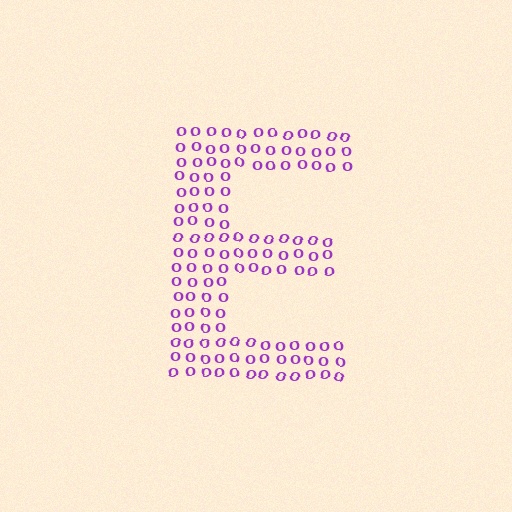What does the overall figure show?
The overall figure shows the letter E.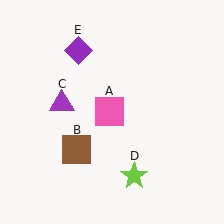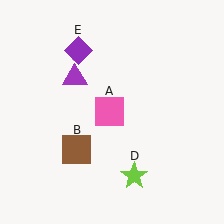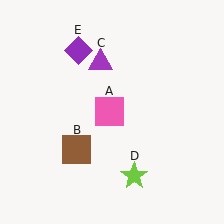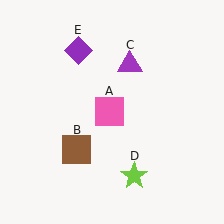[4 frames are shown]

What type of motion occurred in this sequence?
The purple triangle (object C) rotated clockwise around the center of the scene.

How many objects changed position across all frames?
1 object changed position: purple triangle (object C).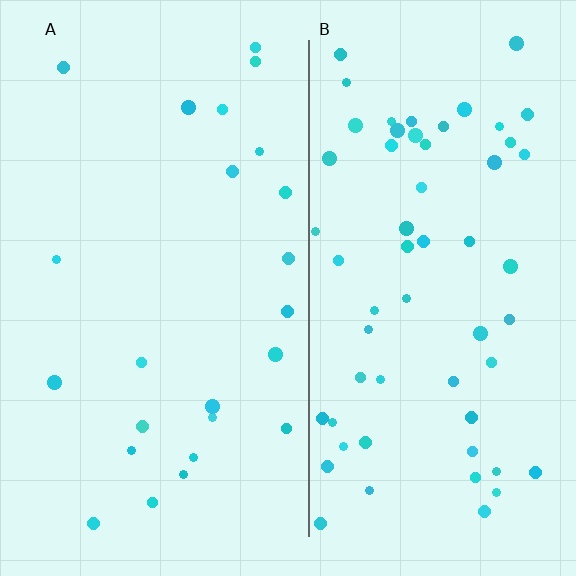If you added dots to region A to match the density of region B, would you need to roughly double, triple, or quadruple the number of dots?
Approximately triple.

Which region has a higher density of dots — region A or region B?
B (the right).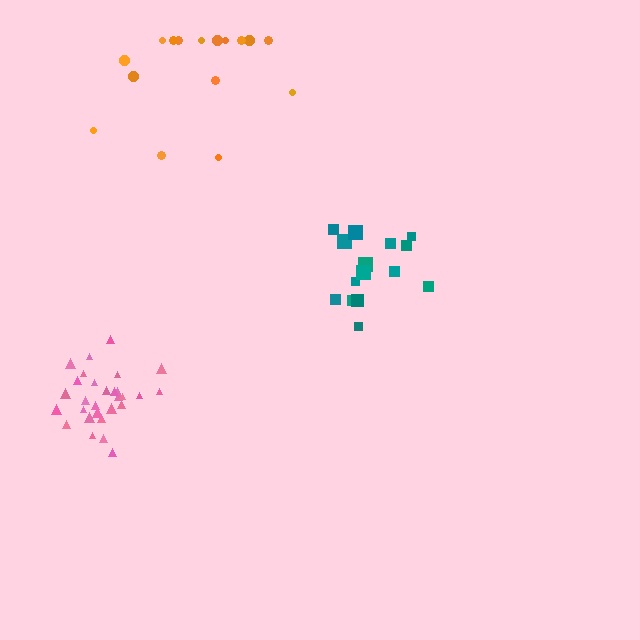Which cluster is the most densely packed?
Pink.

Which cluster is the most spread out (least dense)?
Orange.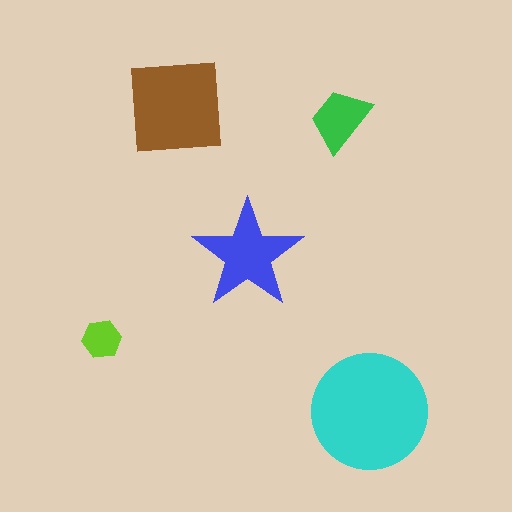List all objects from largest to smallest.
The cyan circle, the brown square, the blue star, the green trapezoid, the lime hexagon.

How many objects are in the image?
There are 5 objects in the image.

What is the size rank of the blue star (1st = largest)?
3rd.